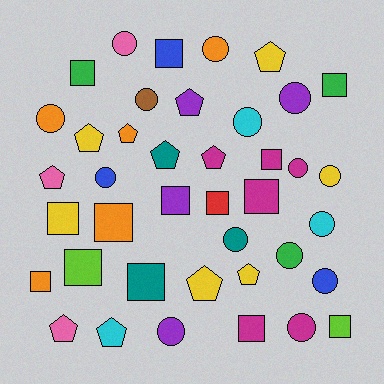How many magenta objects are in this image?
There are 6 magenta objects.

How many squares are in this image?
There are 14 squares.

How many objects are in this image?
There are 40 objects.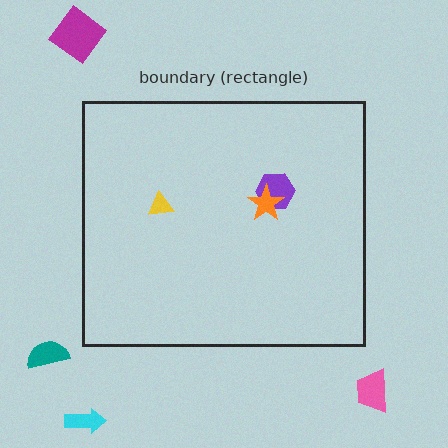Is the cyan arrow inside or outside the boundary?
Outside.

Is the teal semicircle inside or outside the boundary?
Outside.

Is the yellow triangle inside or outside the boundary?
Inside.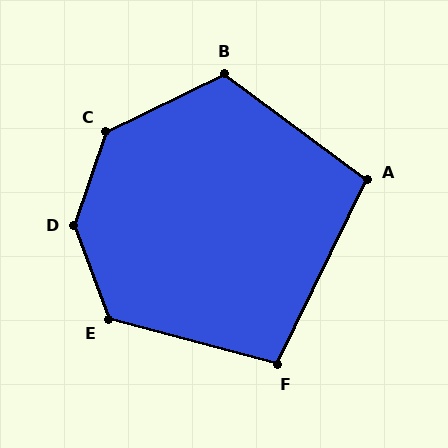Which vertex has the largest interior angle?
D, at approximately 141 degrees.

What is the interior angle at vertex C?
Approximately 135 degrees (obtuse).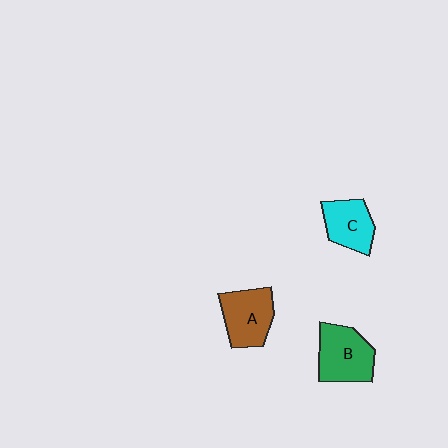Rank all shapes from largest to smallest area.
From largest to smallest: B (green), A (brown), C (cyan).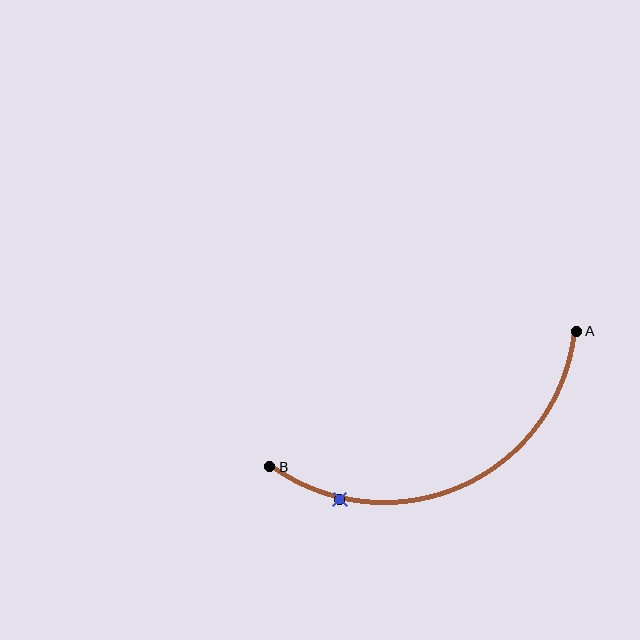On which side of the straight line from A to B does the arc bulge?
The arc bulges below the straight line connecting A and B.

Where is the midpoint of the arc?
The arc midpoint is the point on the curve farthest from the straight line joining A and B. It sits below that line.